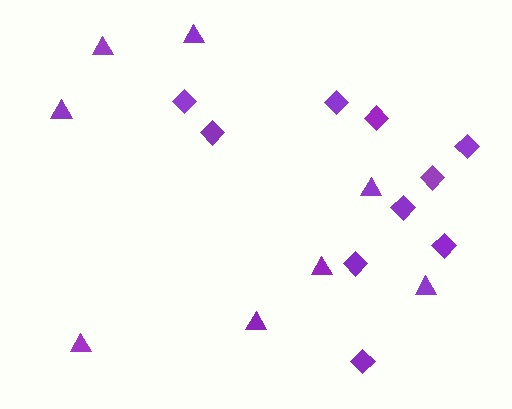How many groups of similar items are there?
There are 2 groups: one group of triangles (8) and one group of diamonds (10).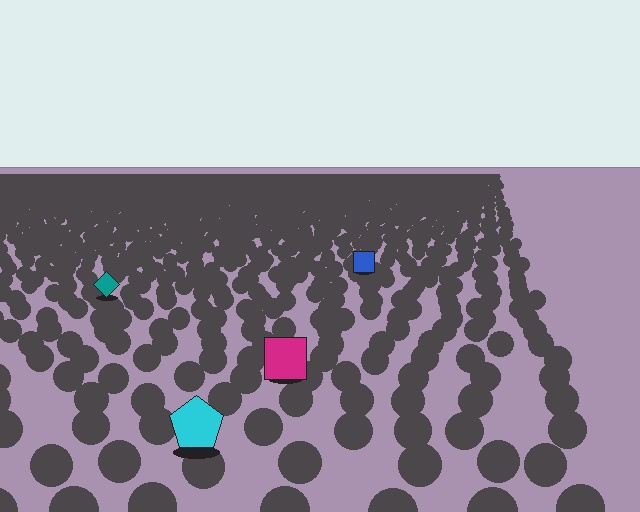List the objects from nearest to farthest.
From nearest to farthest: the cyan pentagon, the magenta square, the teal diamond, the blue square.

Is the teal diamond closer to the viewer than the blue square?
Yes. The teal diamond is closer — you can tell from the texture gradient: the ground texture is coarser near it.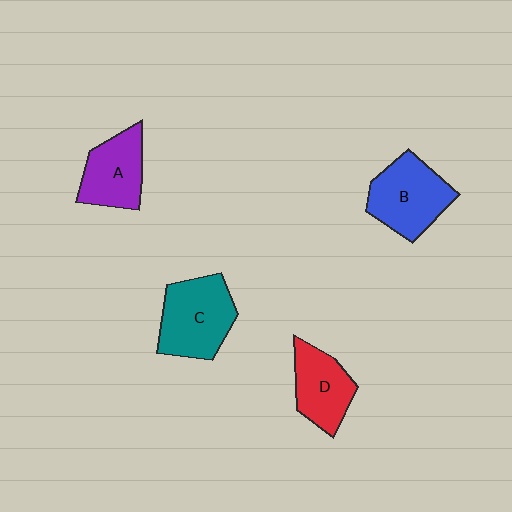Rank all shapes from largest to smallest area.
From largest to smallest: C (teal), B (blue), A (purple), D (red).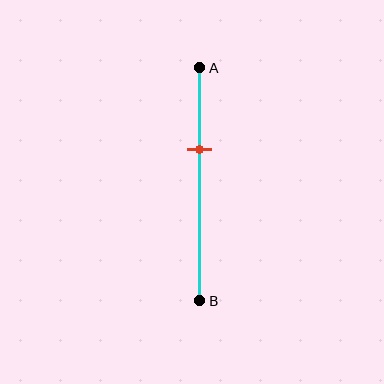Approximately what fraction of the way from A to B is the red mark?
The red mark is approximately 35% of the way from A to B.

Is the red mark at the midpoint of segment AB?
No, the mark is at about 35% from A, not at the 50% midpoint.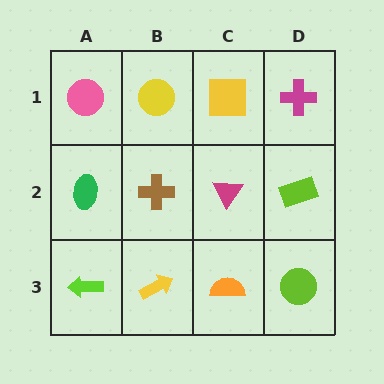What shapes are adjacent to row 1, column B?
A brown cross (row 2, column B), a pink circle (row 1, column A), a yellow square (row 1, column C).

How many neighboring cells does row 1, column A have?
2.